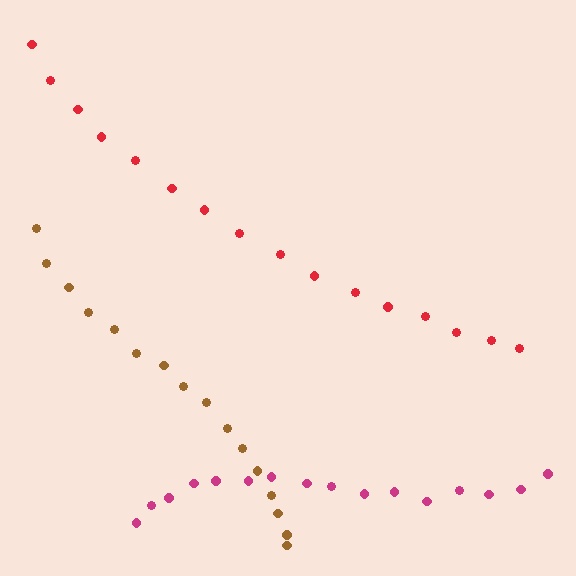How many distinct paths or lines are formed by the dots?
There are 3 distinct paths.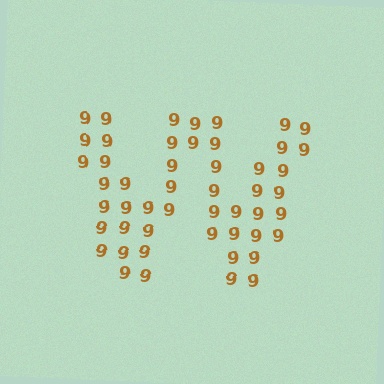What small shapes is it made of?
It is made of small digit 9's.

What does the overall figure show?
The overall figure shows the letter W.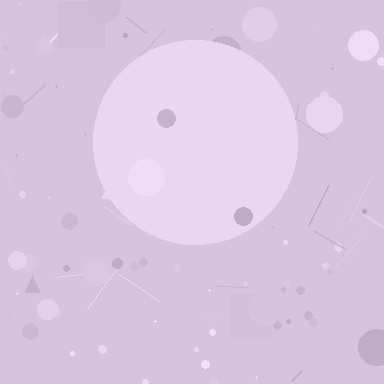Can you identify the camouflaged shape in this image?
The camouflaged shape is a circle.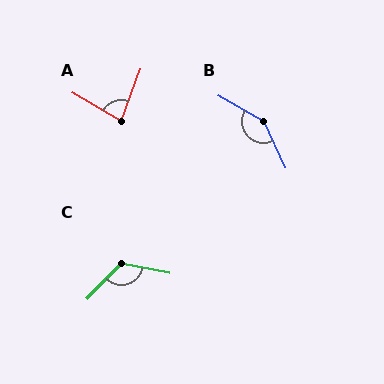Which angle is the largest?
B, at approximately 145 degrees.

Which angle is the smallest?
A, at approximately 81 degrees.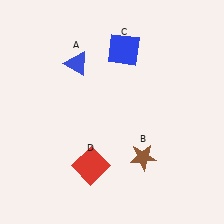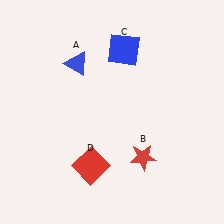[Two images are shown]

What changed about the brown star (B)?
In Image 1, B is brown. In Image 2, it changed to red.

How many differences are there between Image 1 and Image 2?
There is 1 difference between the two images.